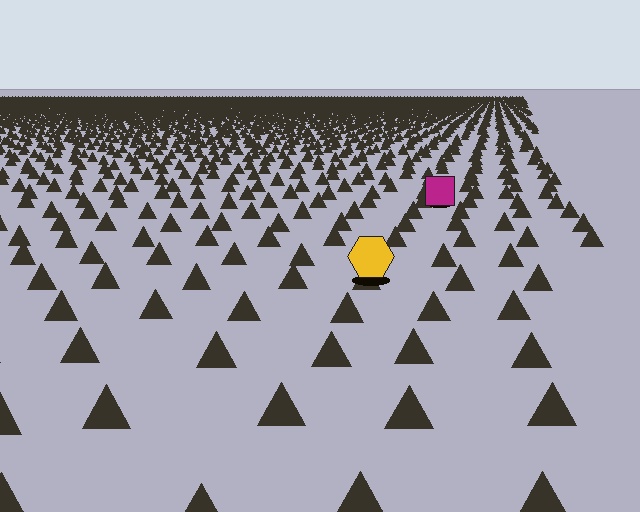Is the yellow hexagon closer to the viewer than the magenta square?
Yes. The yellow hexagon is closer — you can tell from the texture gradient: the ground texture is coarser near it.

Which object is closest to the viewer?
The yellow hexagon is closest. The texture marks near it are larger and more spread out.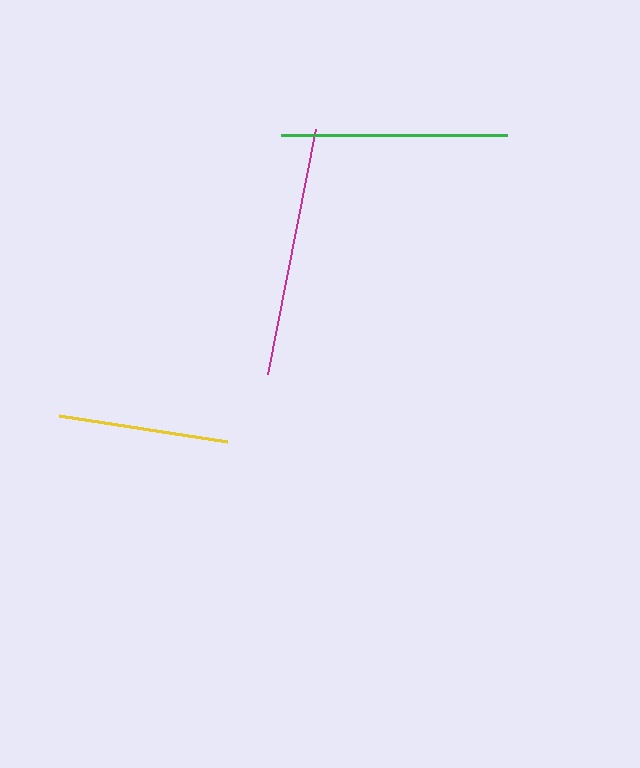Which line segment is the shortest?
The yellow line is the shortest at approximately 171 pixels.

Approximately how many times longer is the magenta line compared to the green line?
The magenta line is approximately 1.1 times the length of the green line.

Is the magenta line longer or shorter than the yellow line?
The magenta line is longer than the yellow line.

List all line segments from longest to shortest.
From longest to shortest: magenta, green, yellow.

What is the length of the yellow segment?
The yellow segment is approximately 171 pixels long.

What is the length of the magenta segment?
The magenta segment is approximately 249 pixels long.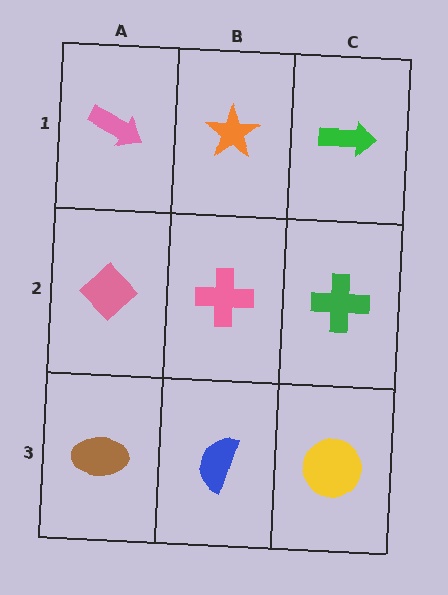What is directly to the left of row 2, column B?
A pink diamond.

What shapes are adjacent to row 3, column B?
A pink cross (row 2, column B), a brown ellipse (row 3, column A), a yellow circle (row 3, column C).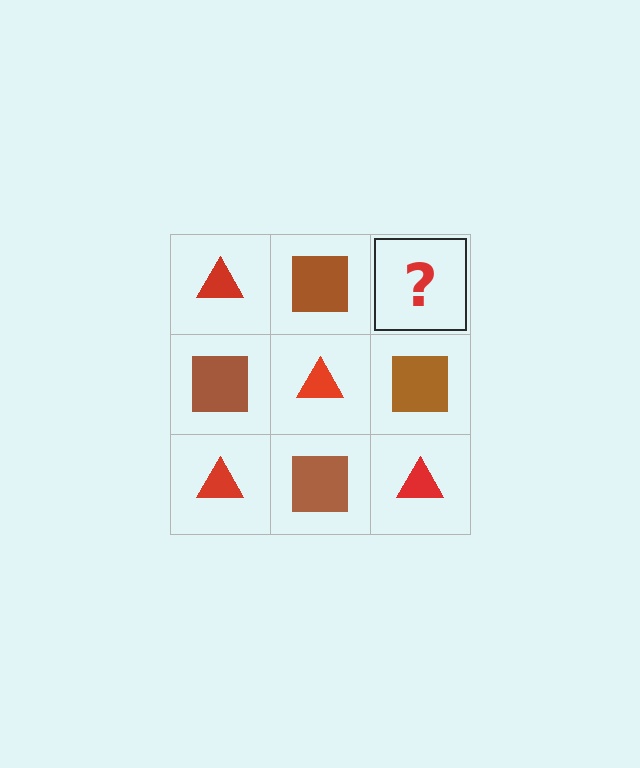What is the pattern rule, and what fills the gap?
The rule is that it alternates red triangle and brown square in a checkerboard pattern. The gap should be filled with a red triangle.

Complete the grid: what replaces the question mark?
The question mark should be replaced with a red triangle.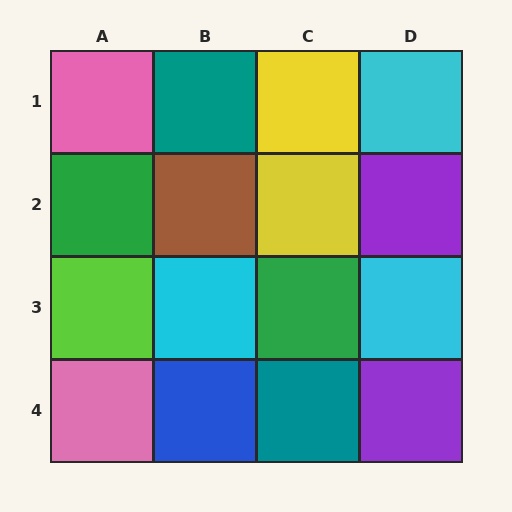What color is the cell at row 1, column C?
Yellow.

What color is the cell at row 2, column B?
Brown.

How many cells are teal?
2 cells are teal.